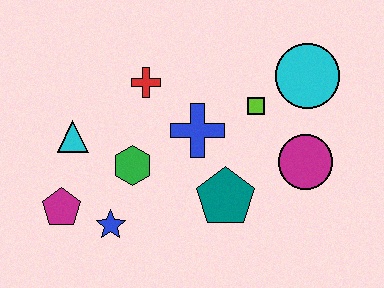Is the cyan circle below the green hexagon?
No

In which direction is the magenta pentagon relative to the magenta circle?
The magenta pentagon is to the left of the magenta circle.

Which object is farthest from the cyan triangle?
The cyan circle is farthest from the cyan triangle.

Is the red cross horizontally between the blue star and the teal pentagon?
Yes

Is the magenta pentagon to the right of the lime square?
No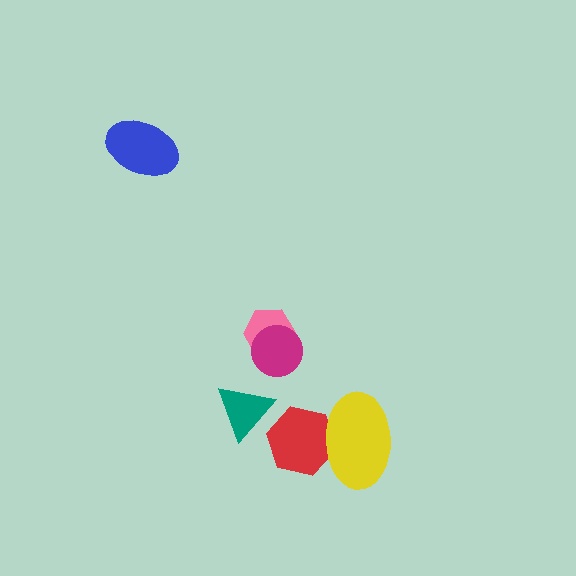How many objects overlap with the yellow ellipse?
1 object overlaps with the yellow ellipse.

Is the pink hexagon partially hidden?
Yes, it is partially covered by another shape.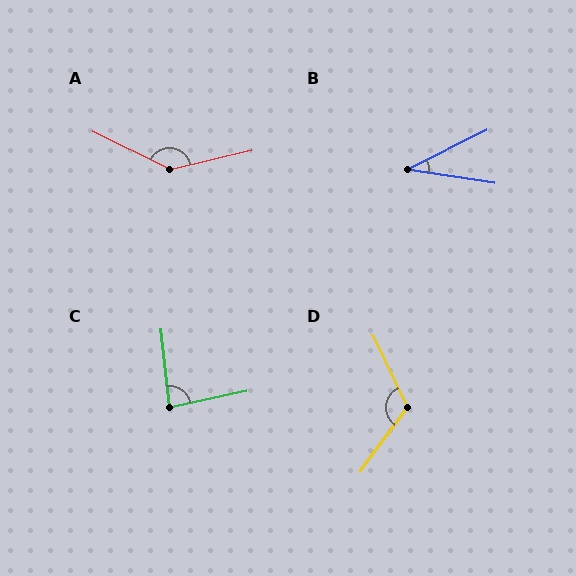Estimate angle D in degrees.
Approximately 119 degrees.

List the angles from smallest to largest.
B (35°), C (84°), D (119°), A (140°).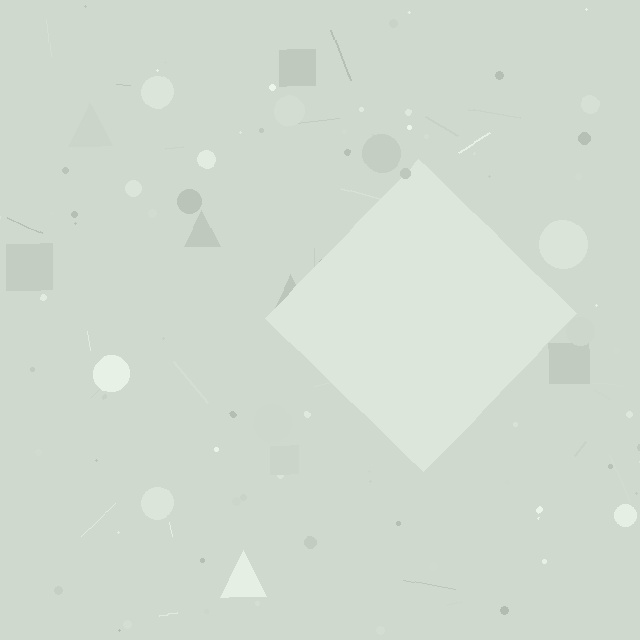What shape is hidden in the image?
A diamond is hidden in the image.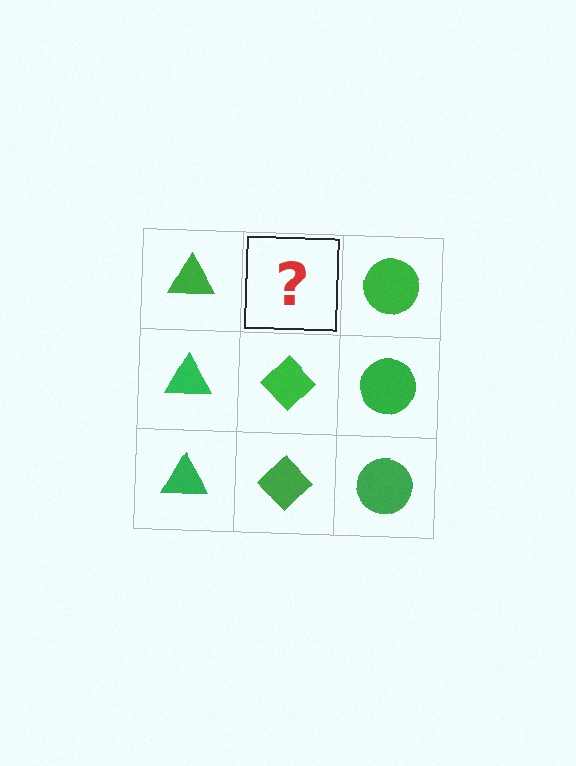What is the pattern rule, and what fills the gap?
The rule is that each column has a consistent shape. The gap should be filled with a green diamond.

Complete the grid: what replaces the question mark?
The question mark should be replaced with a green diamond.